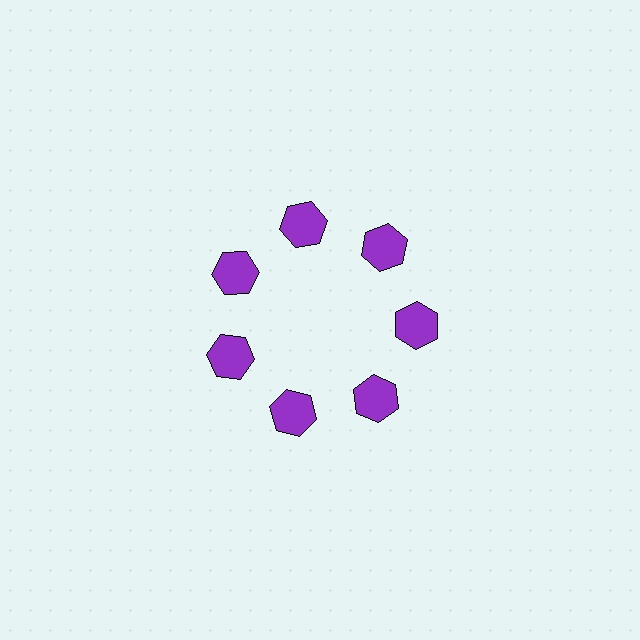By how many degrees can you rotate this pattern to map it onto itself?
The pattern maps onto itself every 51 degrees of rotation.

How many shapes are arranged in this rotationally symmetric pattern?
There are 7 shapes, arranged in 7 groups of 1.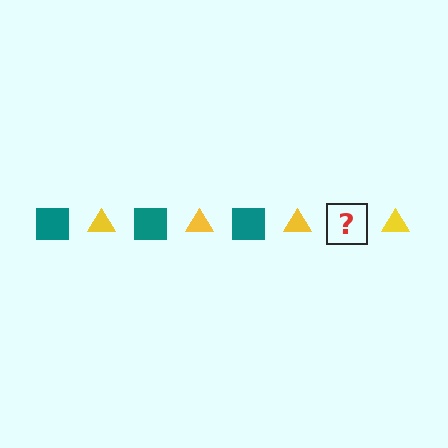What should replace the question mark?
The question mark should be replaced with a teal square.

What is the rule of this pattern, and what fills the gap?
The rule is that the pattern alternates between teal square and yellow triangle. The gap should be filled with a teal square.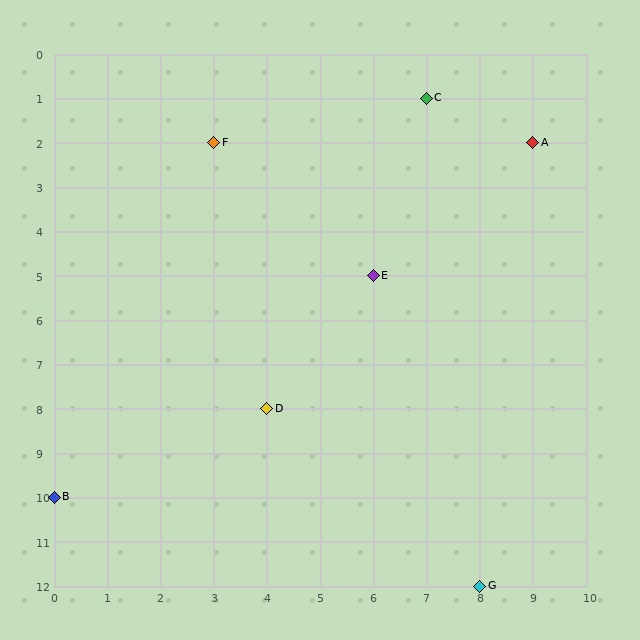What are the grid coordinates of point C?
Point C is at grid coordinates (7, 1).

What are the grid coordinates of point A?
Point A is at grid coordinates (9, 2).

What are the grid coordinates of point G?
Point G is at grid coordinates (8, 12).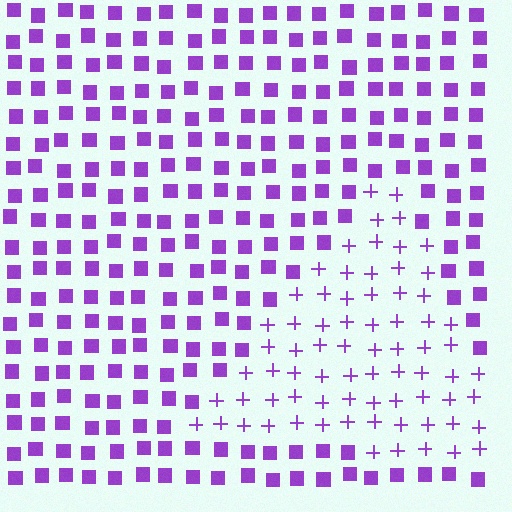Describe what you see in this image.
The image is filled with small purple elements arranged in a uniform grid. A triangle-shaped region contains plus signs, while the surrounding area contains squares. The boundary is defined purely by the change in element shape.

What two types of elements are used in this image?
The image uses plus signs inside the triangle region and squares outside it.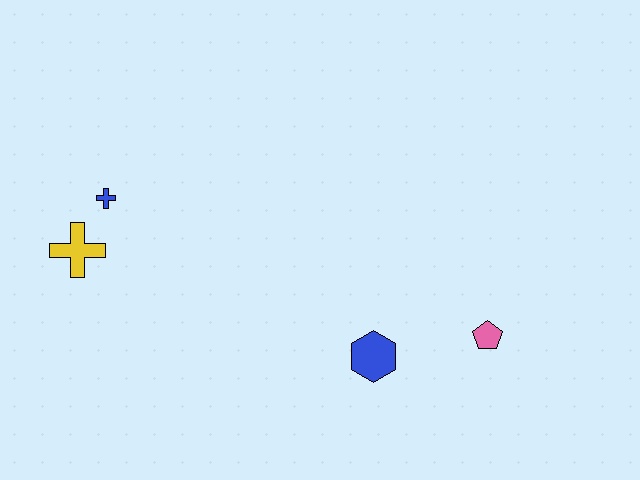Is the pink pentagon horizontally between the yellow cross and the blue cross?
No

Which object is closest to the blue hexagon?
The pink pentagon is closest to the blue hexagon.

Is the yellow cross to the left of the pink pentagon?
Yes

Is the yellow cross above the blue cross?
No